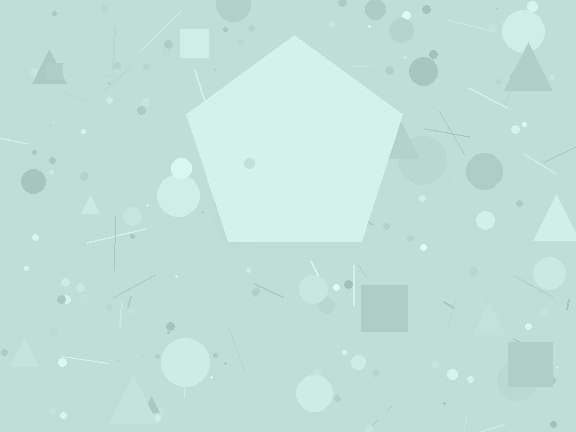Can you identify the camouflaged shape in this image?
The camouflaged shape is a pentagon.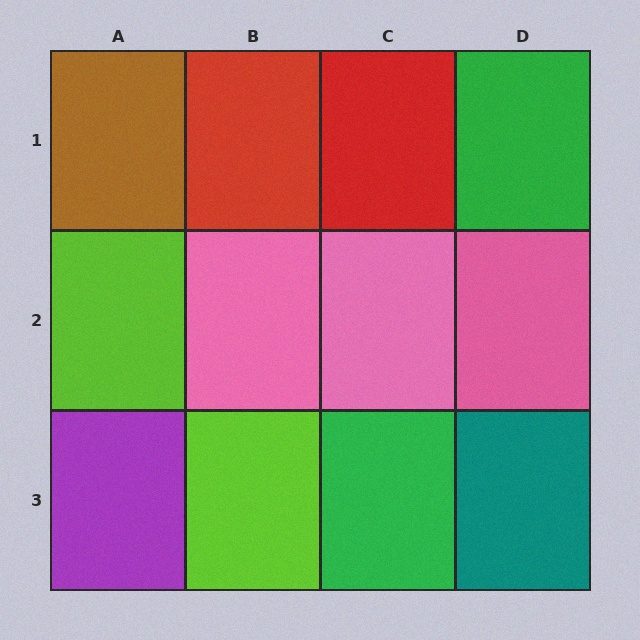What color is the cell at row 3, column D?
Teal.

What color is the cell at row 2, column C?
Pink.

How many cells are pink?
3 cells are pink.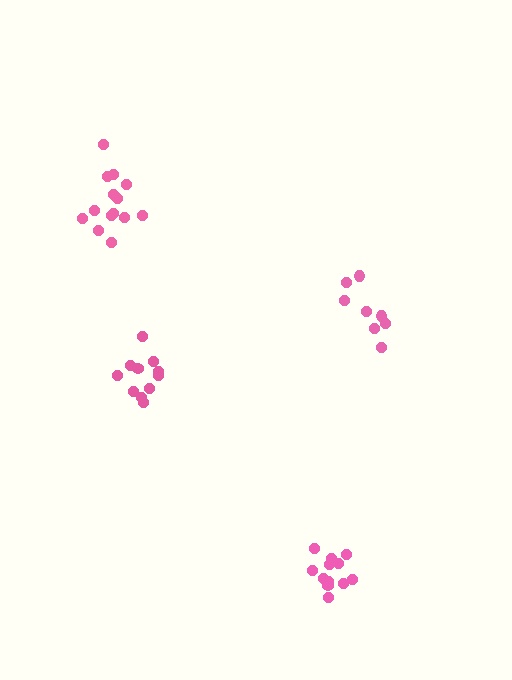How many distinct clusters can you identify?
There are 4 distinct clusters.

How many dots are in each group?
Group 1: 14 dots, Group 2: 8 dots, Group 3: 13 dots, Group 4: 11 dots (46 total).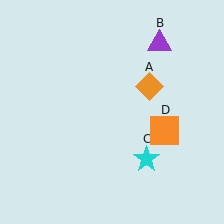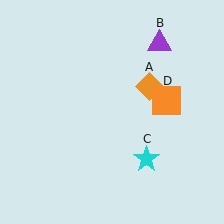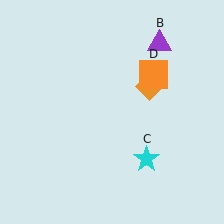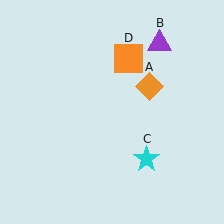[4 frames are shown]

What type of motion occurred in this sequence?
The orange square (object D) rotated counterclockwise around the center of the scene.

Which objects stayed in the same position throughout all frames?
Orange diamond (object A) and purple triangle (object B) and cyan star (object C) remained stationary.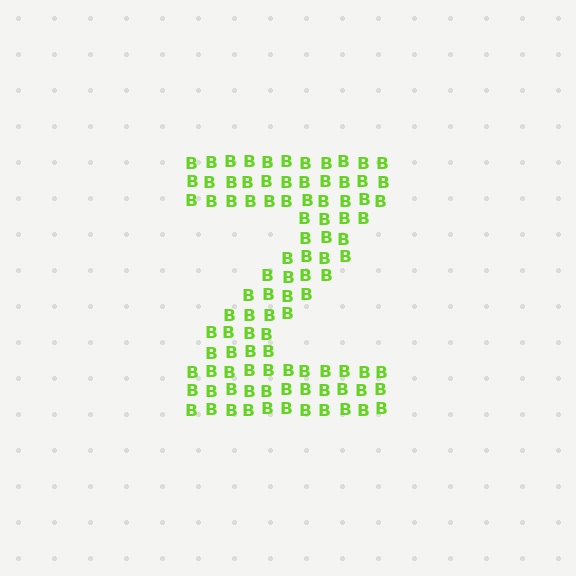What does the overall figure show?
The overall figure shows the letter Z.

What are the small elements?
The small elements are letter B's.